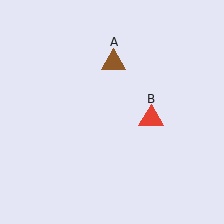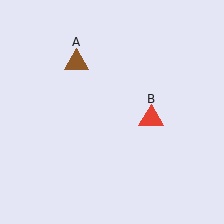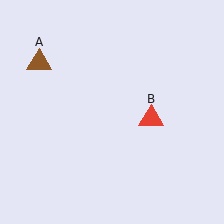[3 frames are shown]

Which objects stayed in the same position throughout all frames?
Red triangle (object B) remained stationary.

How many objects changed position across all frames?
1 object changed position: brown triangle (object A).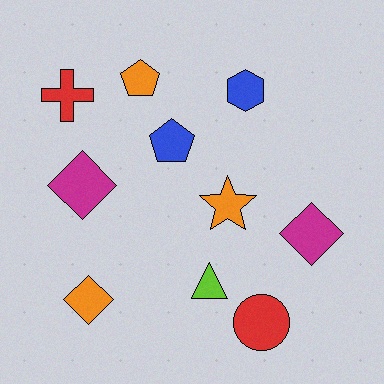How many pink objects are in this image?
There are no pink objects.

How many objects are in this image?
There are 10 objects.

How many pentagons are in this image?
There are 2 pentagons.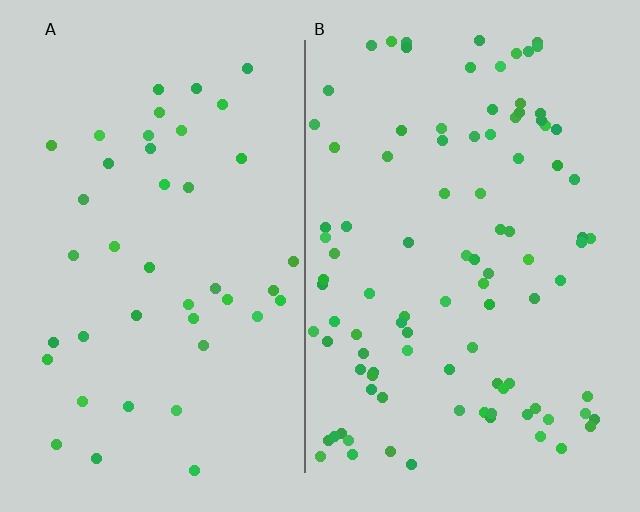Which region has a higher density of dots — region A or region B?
B (the right).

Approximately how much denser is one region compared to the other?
Approximately 2.3× — region B over region A.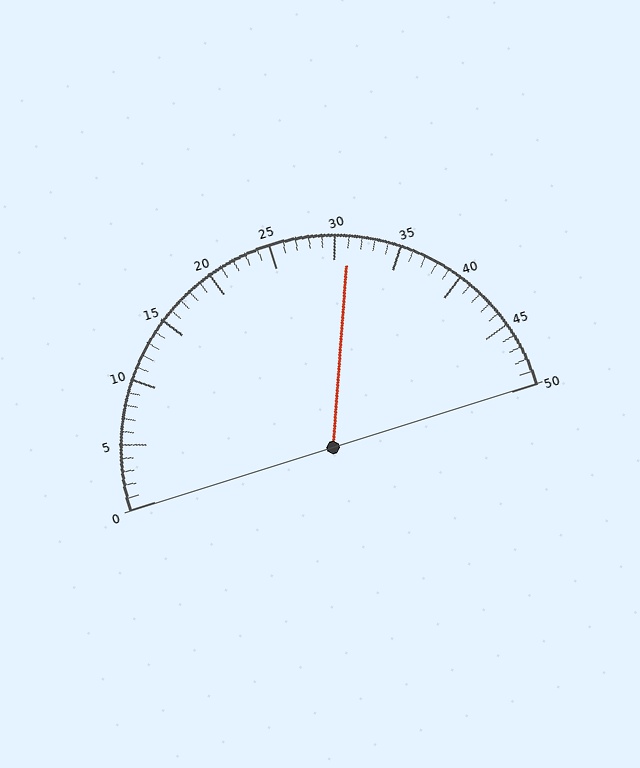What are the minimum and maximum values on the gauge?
The gauge ranges from 0 to 50.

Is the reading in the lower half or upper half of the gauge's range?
The reading is in the upper half of the range (0 to 50).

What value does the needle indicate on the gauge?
The needle indicates approximately 31.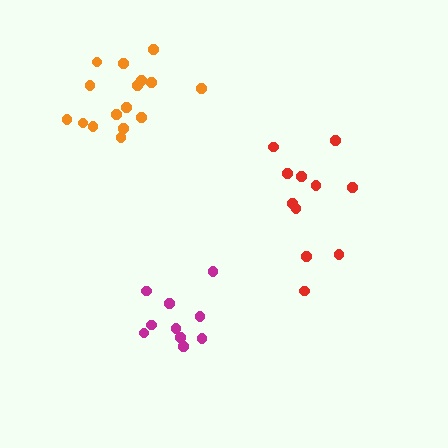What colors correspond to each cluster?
The clusters are colored: orange, magenta, red.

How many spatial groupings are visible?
There are 3 spatial groupings.